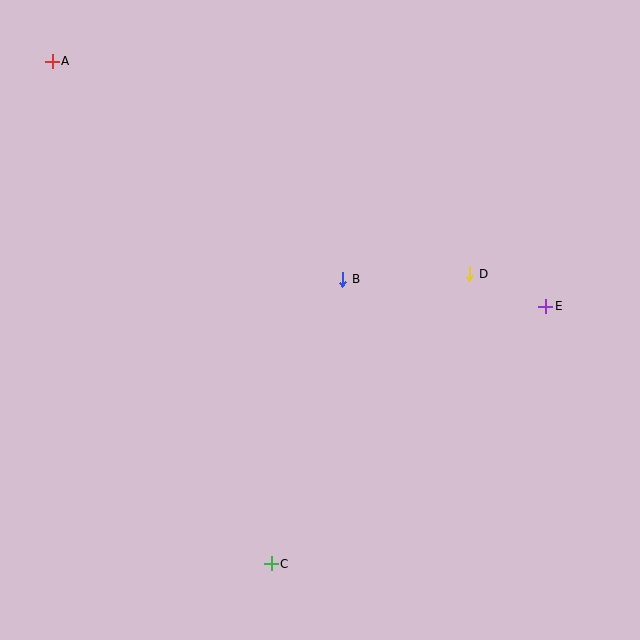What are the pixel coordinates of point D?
Point D is at (470, 274).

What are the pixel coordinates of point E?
Point E is at (546, 306).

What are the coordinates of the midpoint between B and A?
The midpoint between B and A is at (197, 170).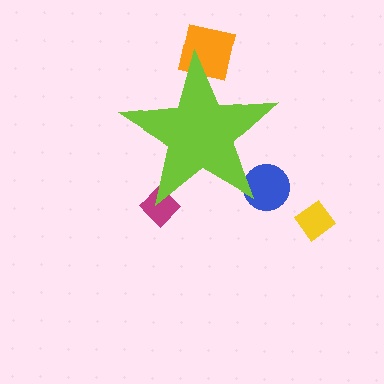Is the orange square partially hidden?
Yes, the orange square is partially hidden behind the lime star.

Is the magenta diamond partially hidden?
Yes, the magenta diamond is partially hidden behind the lime star.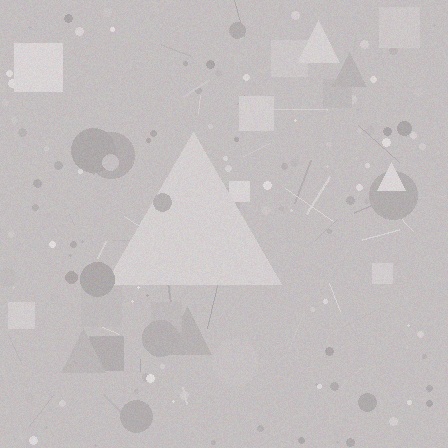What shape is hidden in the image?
A triangle is hidden in the image.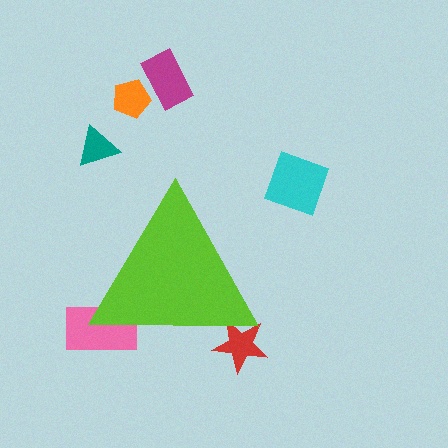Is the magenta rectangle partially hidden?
No, the magenta rectangle is fully visible.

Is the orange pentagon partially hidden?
No, the orange pentagon is fully visible.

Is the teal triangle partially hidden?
No, the teal triangle is fully visible.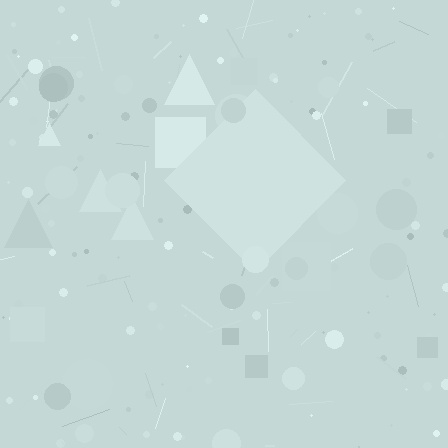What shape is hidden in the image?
A diamond is hidden in the image.